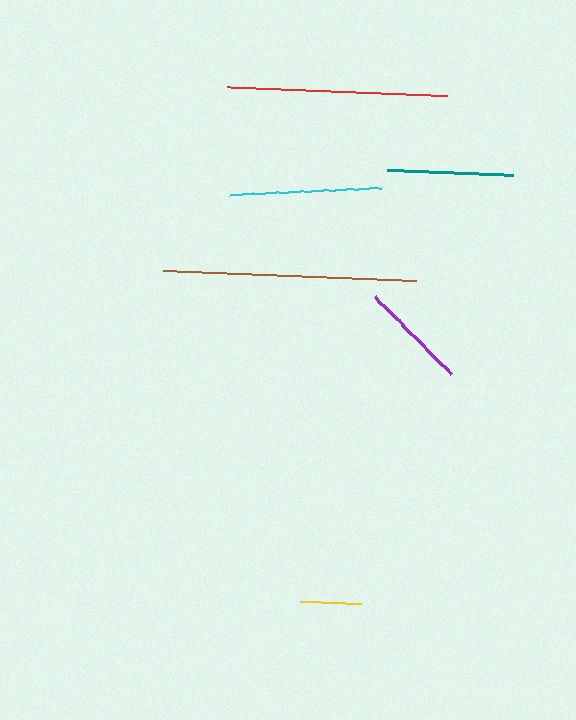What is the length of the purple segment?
The purple segment is approximately 109 pixels long.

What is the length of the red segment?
The red segment is approximately 220 pixels long.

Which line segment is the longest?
The brown line is the longest at approximately 253 pixels.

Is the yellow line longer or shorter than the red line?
The red line is longer than the yellow line.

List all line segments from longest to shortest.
From longest to shortest: brown, red, cyan, teal, purple, yellow.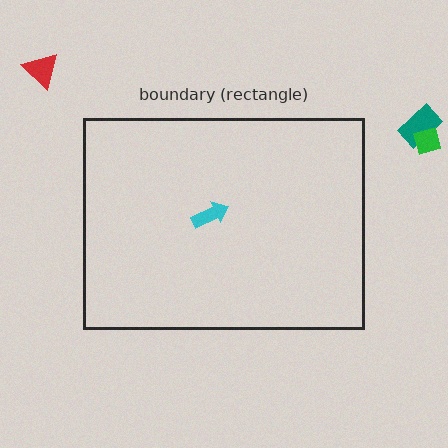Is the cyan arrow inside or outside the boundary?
Inside.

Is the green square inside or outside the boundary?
Outside.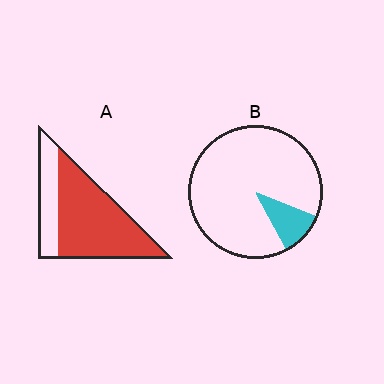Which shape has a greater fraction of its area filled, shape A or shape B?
Shape A.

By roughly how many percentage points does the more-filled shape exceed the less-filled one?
By roughly 60 percentage points (A over B).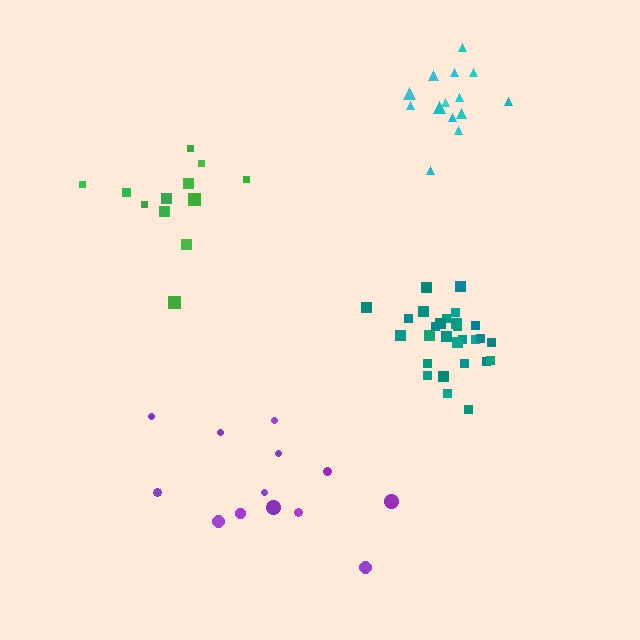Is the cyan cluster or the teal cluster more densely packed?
Teal.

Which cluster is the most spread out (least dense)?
Purple.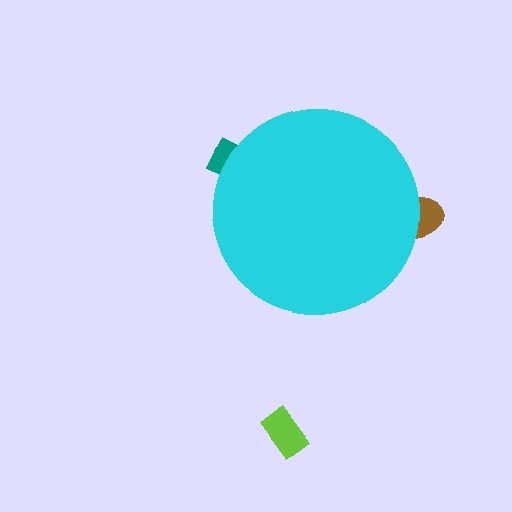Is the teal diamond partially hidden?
Yes, the teal diamond is partially hidden behind the cyan circle.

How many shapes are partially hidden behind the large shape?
2 shapes are partially hidden.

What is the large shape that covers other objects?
A cyan circle.